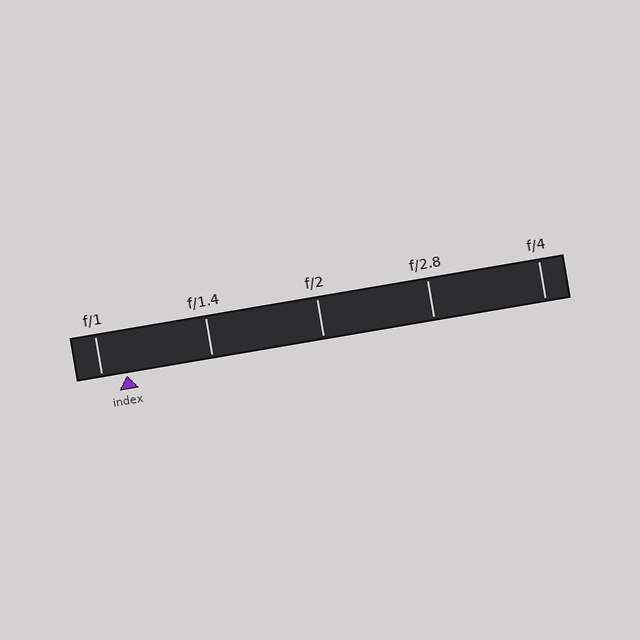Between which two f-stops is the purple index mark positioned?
The index mark is between f/1 and f/1.4.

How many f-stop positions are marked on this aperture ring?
There are 5 f-stop positions marked.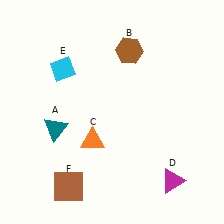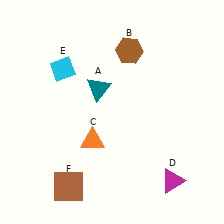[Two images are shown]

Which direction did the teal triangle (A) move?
The teal triangle (A) moved right.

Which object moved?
The teal triangle (A) moved right.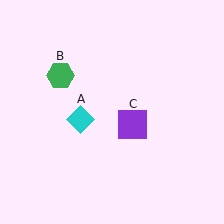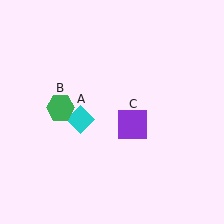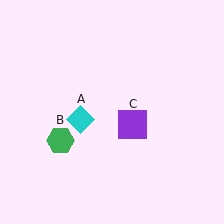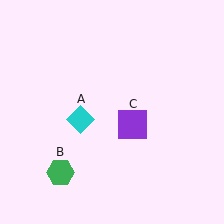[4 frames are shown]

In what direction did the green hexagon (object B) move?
The green hexagon (object B) moved down.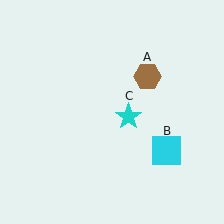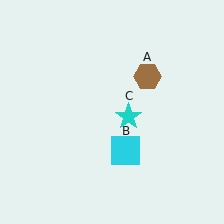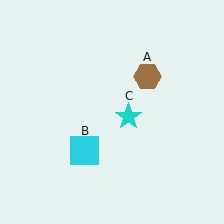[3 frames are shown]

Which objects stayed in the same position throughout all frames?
Brown hexagon (object A) and cyan star (object C) remained stationary.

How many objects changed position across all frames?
1 object changed position: cyan square (object B).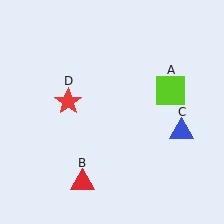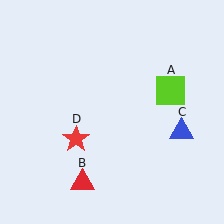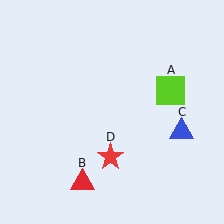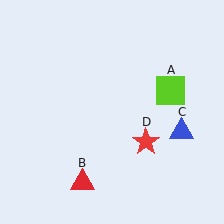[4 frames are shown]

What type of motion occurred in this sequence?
The red star (object D) rotated counterclockwise around the center of the scene.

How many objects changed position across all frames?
1 object changed position: red star (object D).